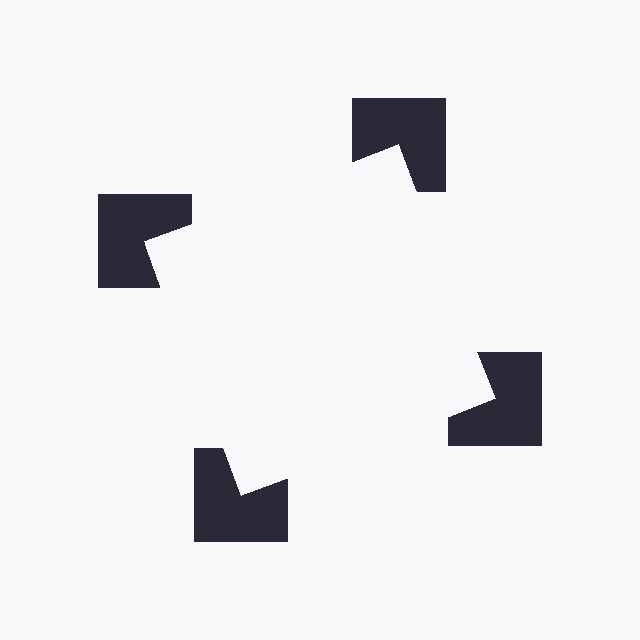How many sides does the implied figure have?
4 sides.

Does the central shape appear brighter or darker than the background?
It typically appears slightly brighter than the background, even though no actual brightness change is drawn.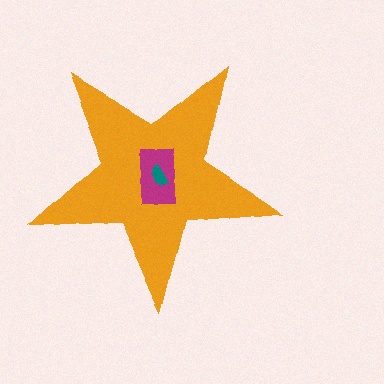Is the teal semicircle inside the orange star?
Yes.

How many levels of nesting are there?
3.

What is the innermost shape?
The teal semicircle.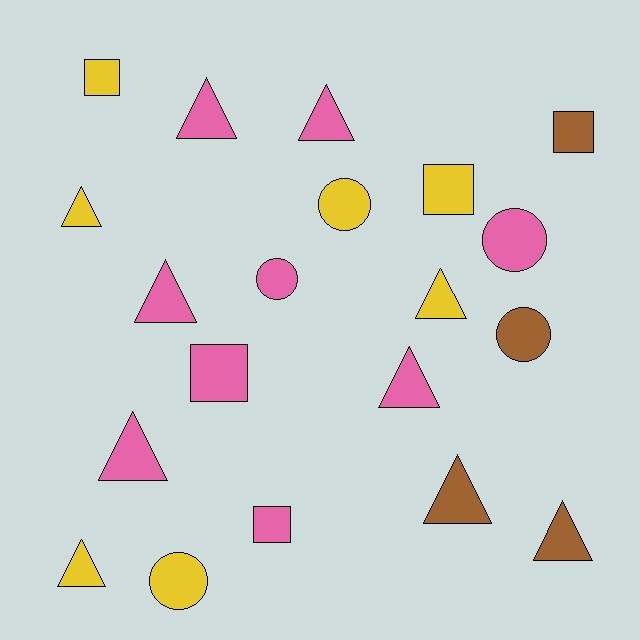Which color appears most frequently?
Pink, with 9 objects.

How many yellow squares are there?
There are 2 yellow squares.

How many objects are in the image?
There are 20 objects.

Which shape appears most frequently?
Triangle, with 10 objects.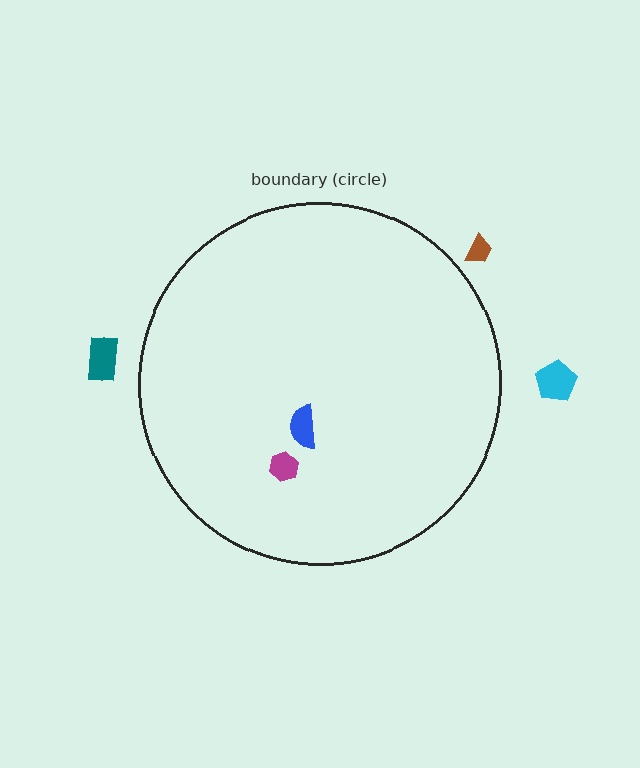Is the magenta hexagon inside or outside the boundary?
Inside.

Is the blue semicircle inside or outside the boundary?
Inside.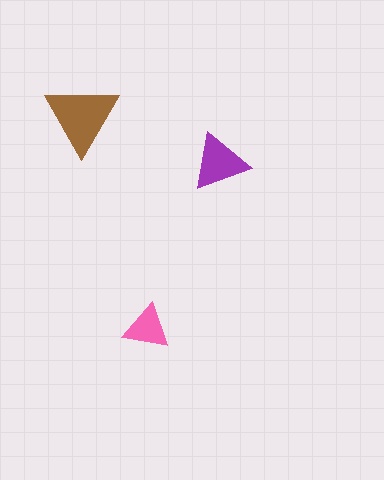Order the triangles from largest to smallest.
the brown one, the purple one, the pink one.